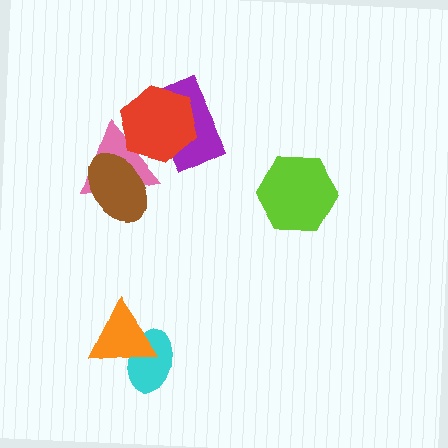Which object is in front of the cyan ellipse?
The orange triangle is in front of the cyan ellipse.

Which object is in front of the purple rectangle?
The red hexagon is in front of the purple rectangle.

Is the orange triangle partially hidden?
No, no other shape covers it.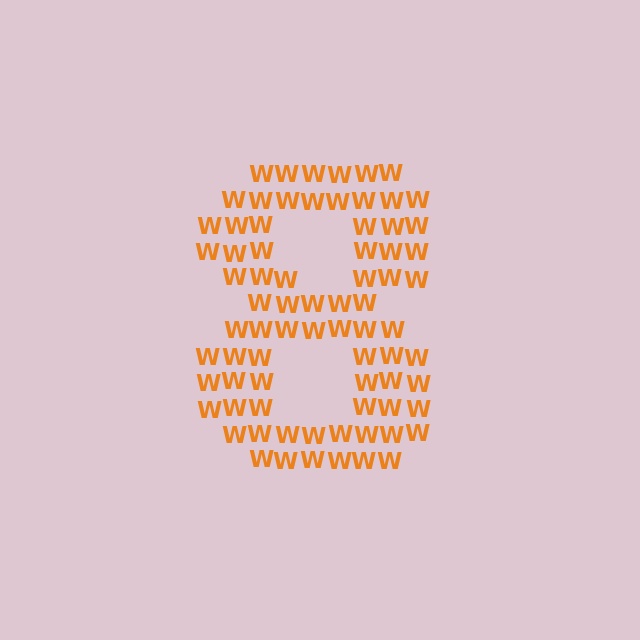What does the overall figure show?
The overall figure shows the digit 8.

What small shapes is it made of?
It is made of small letter W's.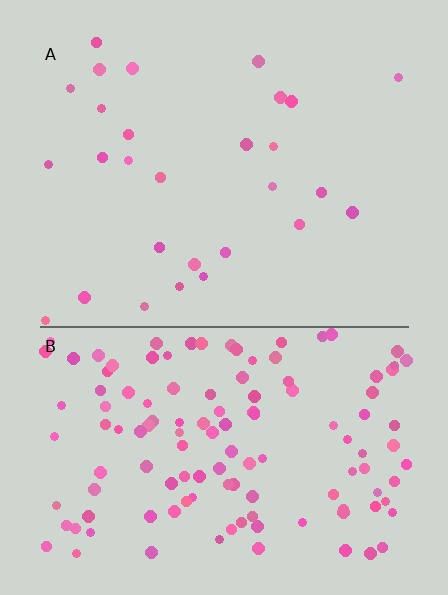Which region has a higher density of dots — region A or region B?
B (the bottom).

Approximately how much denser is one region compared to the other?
Approximately 4.6× — region B over region A.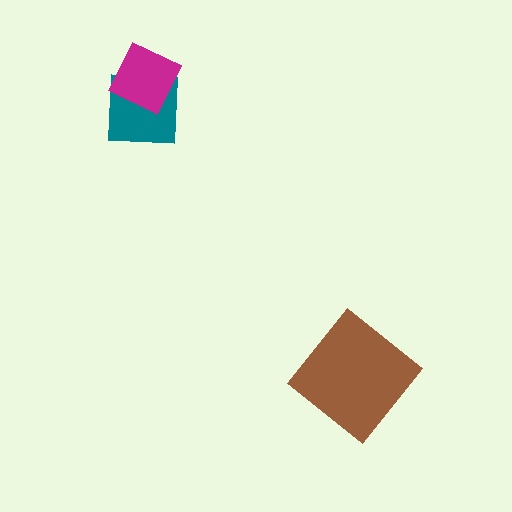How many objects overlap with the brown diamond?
0 objects overlap with the brown diamond.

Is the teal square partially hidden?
Yes, it is partially covered by another shape.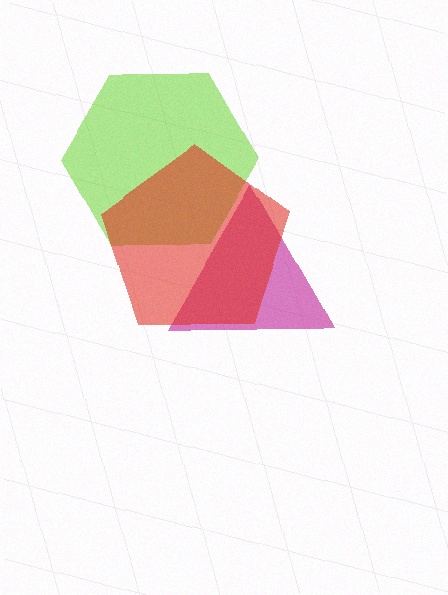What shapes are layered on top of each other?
The layered shapes are: a lime hexagon, a magenta triangle, a red pentagon.